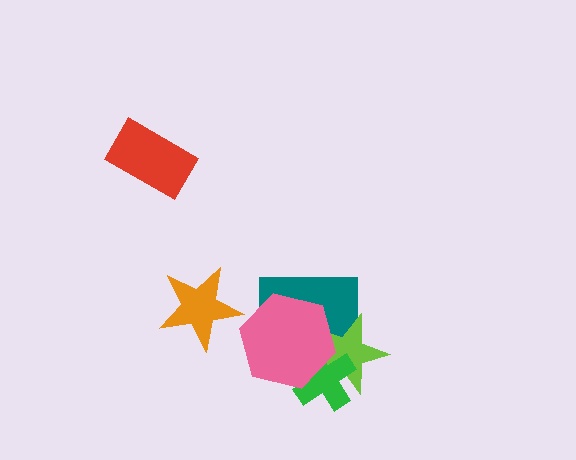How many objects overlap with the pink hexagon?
3 objects overlap with the pink hexagon.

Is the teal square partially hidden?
Yes, it is partially covered by another shape.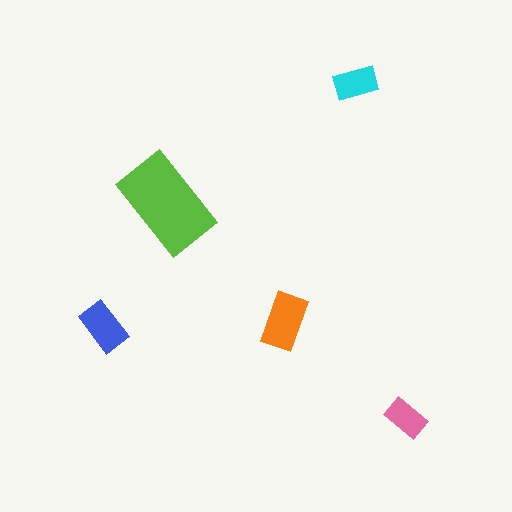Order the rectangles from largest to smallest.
the lime one, the orange one, the blue one, the cyan one, the pink one.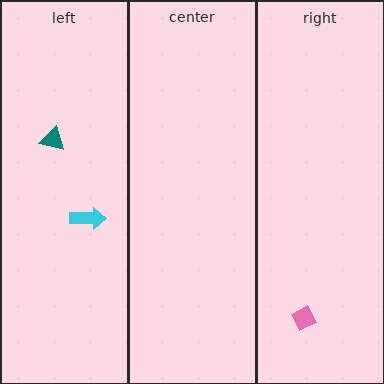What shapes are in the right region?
The pink diamond.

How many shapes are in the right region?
1.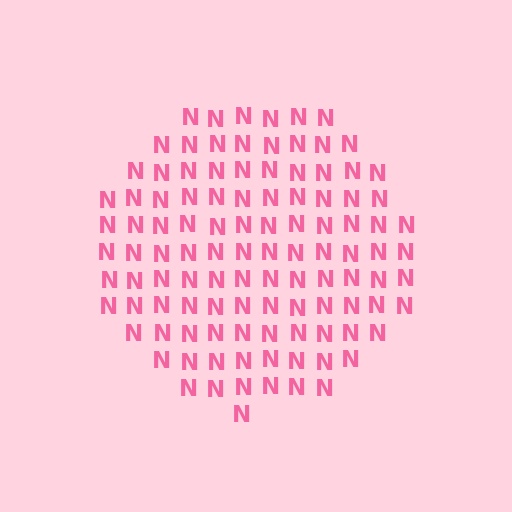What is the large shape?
The large shape is a circle.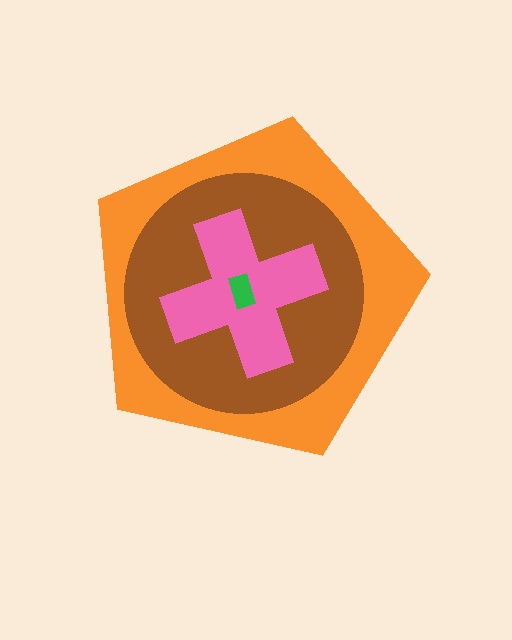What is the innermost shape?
The green rectangle.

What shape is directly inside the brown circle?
The pink cross.